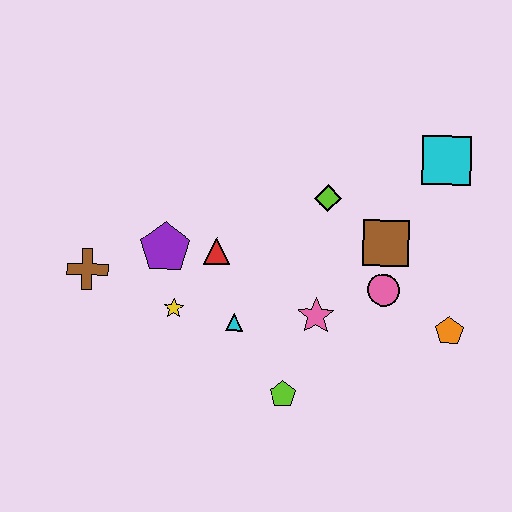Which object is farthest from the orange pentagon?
The brown cross is farthest from the orange pentagon.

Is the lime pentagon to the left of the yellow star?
No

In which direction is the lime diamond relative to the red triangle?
The lime diamond is to the right of the red triangle.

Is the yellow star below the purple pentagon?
Yes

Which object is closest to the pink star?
The pink circle is closest to the pink star.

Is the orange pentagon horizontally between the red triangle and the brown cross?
No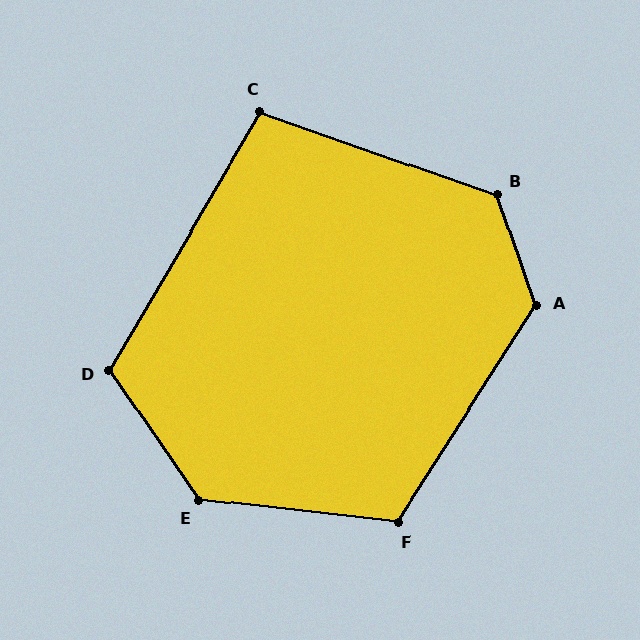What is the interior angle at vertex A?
Approximately 128 degrees (obtuse).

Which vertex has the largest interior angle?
E, at approximately 131 degrees.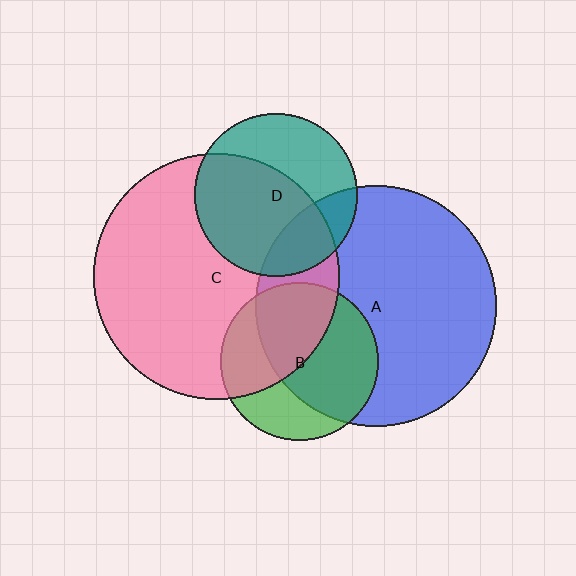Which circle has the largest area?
Circle C (pink).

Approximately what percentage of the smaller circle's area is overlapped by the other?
Approximately 25%.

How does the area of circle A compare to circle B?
Approximately 2.4 times.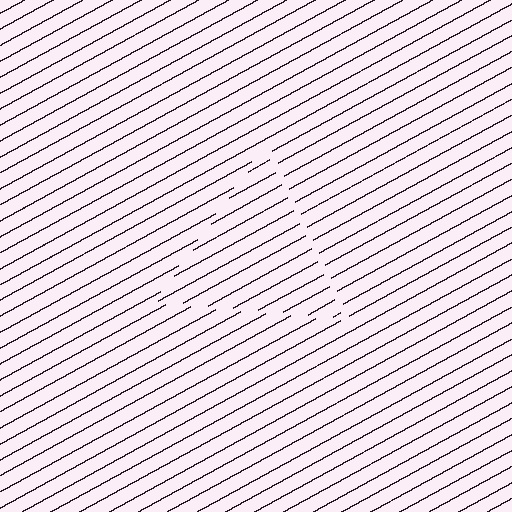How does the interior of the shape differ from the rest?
The interior of the shape contains the same grating, shifted by half a period — the contour is defined by the phase discontinuity where line-ends from the inner and outer gratings abut.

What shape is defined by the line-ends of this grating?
An illusory triangle. The interior of the shape contains the same grating, shifted by half a period — the contour is defined by the phase discontinuity where line-ends from the inner and outer gratings abut.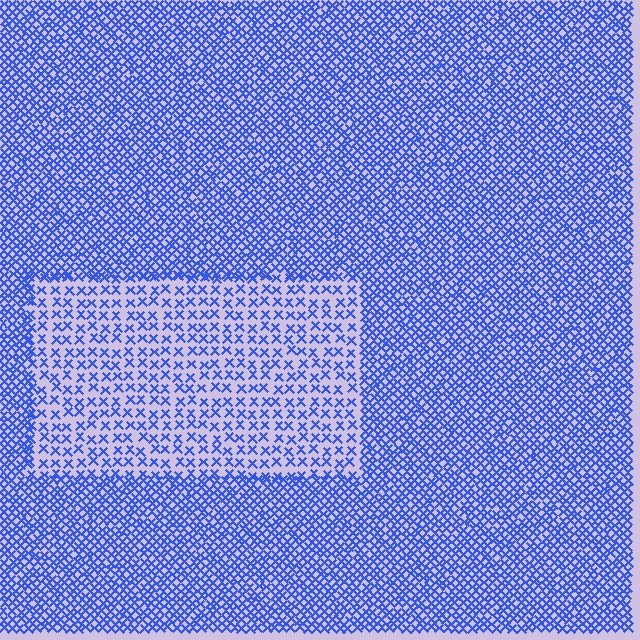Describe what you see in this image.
The image contains small blue elements arranged at two different densities. A rectangle-shaped region is visible where the elements are less densely packed than the surrounding area.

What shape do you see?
I see a rectangle.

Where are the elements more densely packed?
The elements are more densely packed outside the rectangle boundary.